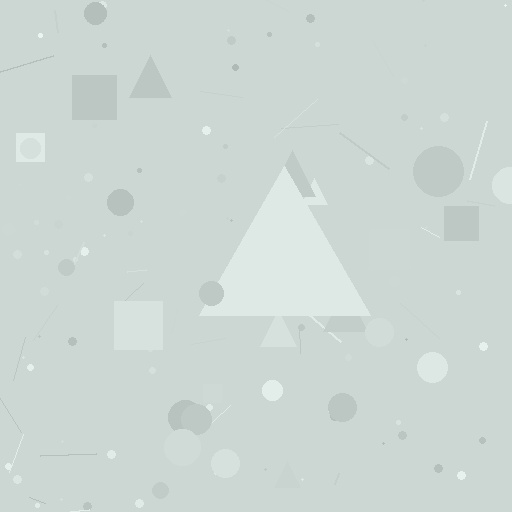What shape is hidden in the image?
A triangle is hidden in the image.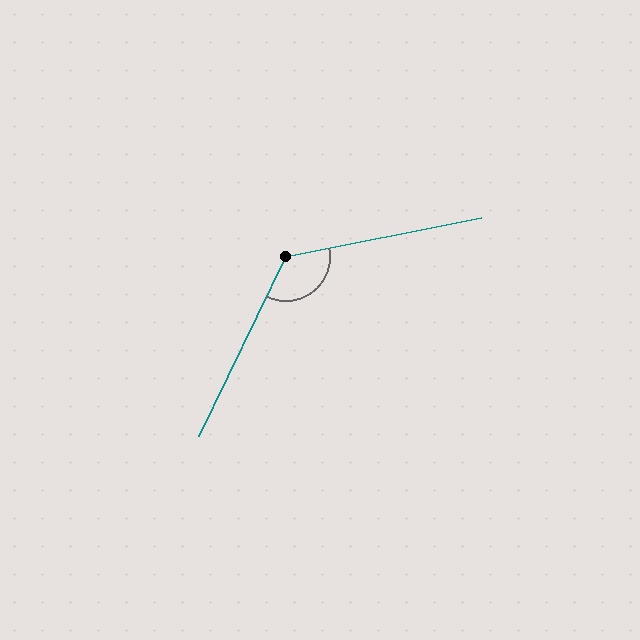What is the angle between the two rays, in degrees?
Approximately 127 degrees.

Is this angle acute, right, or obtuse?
It is obtuse.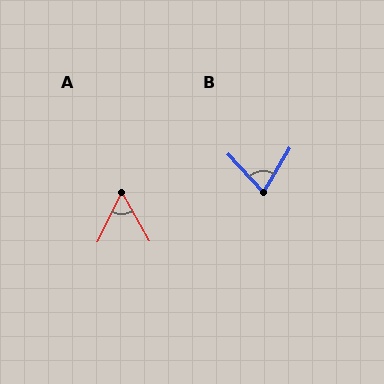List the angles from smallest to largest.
A (56°), B (73°).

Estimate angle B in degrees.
Approximately 73 degrees.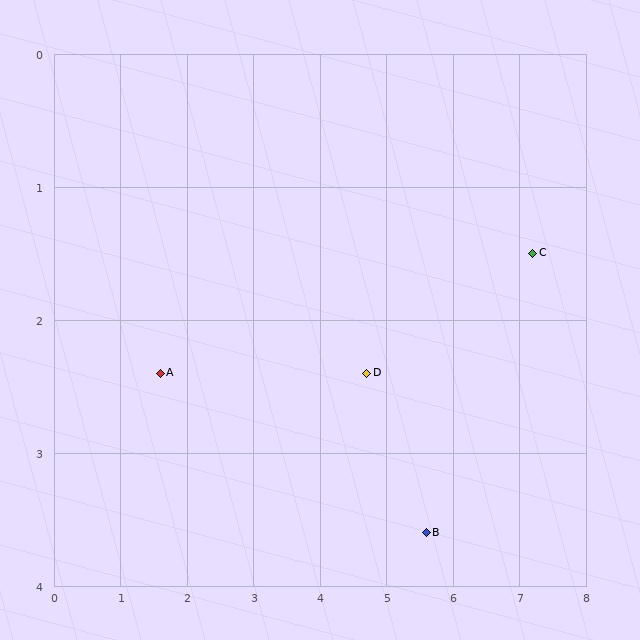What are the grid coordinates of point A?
Point A is at approximately (1.6, 2.4).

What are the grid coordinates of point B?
Point B is at approximately (5.6, 3.6).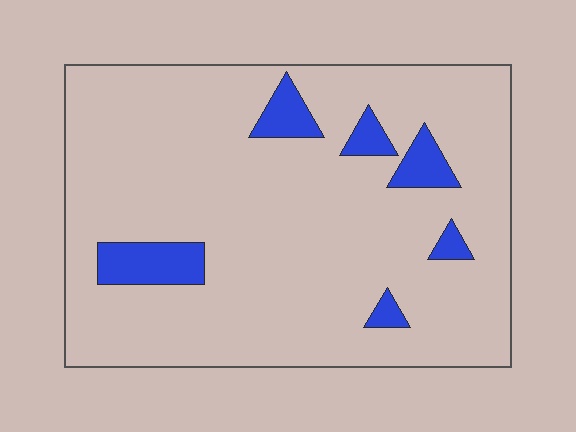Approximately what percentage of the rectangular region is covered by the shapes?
Approximately 10%.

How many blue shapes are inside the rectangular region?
6.